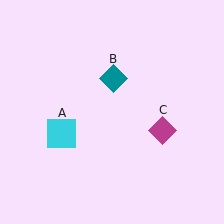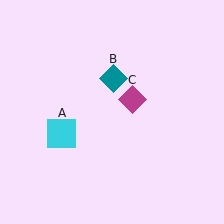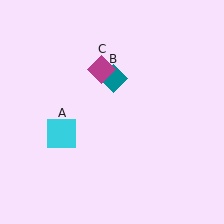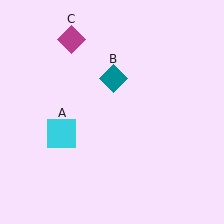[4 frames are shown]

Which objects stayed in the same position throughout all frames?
Cyan square (object A) and teal diamond (object B) remained stationary.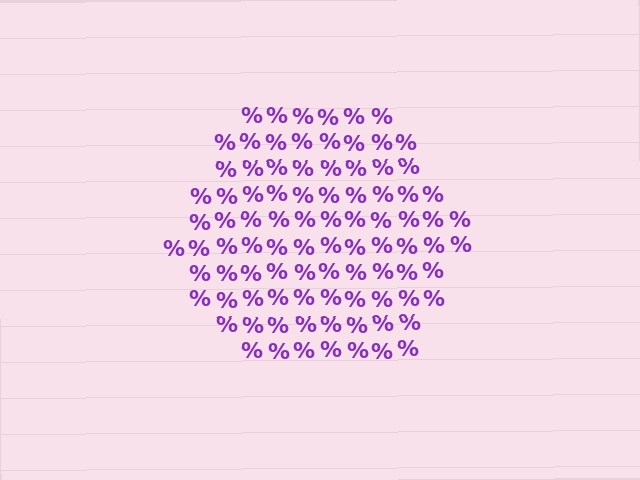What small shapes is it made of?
It is made of small percent signs.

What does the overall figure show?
The overall figure shows a hexagon.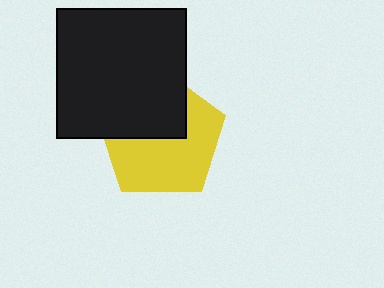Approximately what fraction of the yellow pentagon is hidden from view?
Roughly 42% of the yellow pentagon is hidden behind the black square.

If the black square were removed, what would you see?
You would see the complete yellow pentagon.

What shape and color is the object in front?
The object in front is a black square.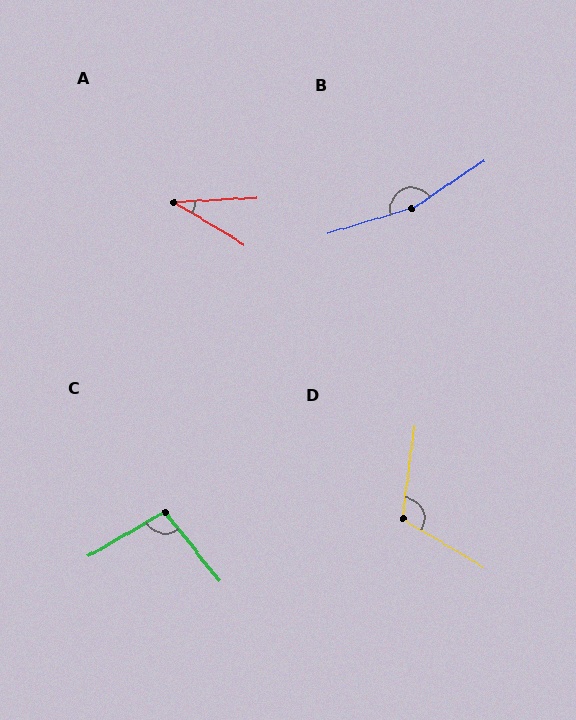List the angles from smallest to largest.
A (34°), C (98°), D (113°), B (163°).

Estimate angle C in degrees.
Approximately 98 degrees.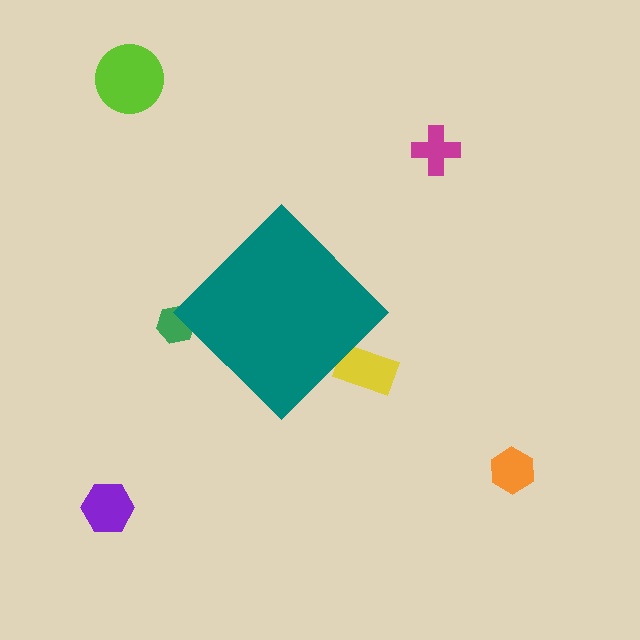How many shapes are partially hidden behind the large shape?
2 shapes are partially hidden.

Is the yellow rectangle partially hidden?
Yes, the yellow rectangle is partially hidden behind the teal diamond.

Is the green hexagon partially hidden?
Yes, the green hexagon is partially hidden behind the teal diamond.